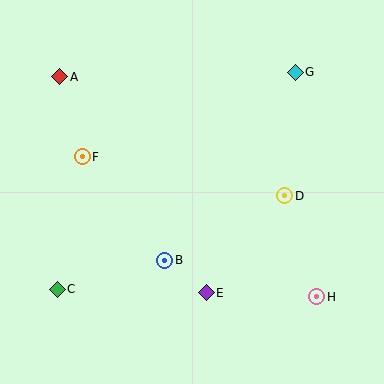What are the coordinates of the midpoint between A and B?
The midpoint between A and B is at (112, 168).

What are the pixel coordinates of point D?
Point D is at (285, 196).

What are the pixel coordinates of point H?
Point H is at (317, 297).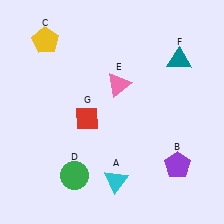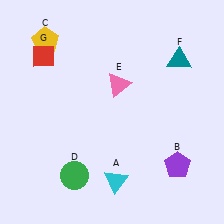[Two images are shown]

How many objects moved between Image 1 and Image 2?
1 object moved between the two images.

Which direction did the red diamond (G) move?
The red diamond (G) moved up.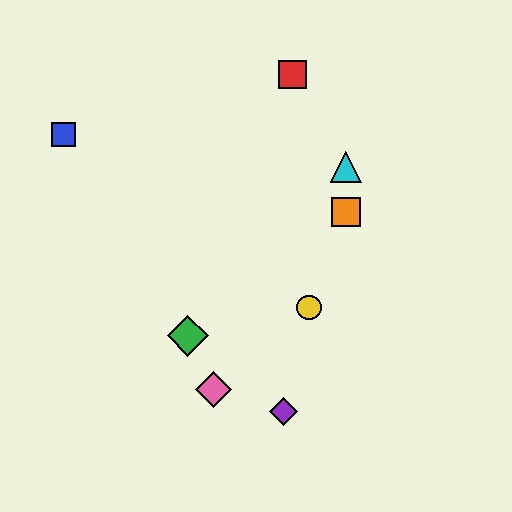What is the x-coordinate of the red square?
The red square is at x≈292.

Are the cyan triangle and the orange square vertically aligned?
Yes, both are at x≈346.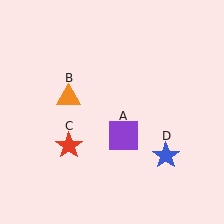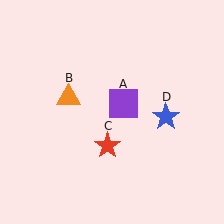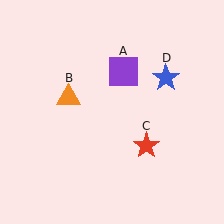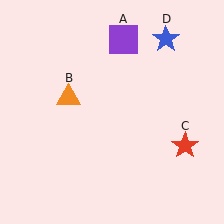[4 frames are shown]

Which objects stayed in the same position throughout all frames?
Orange triangle (object B) remained stationary.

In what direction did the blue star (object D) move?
The blue star (object D) moved up.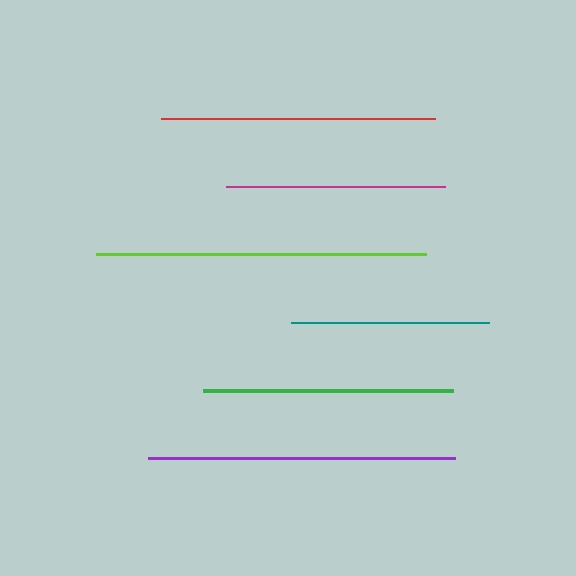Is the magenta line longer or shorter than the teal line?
The magenta line is longer than the teal line.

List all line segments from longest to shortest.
From longest to shortest: lime, purple, red, green, magenta, teal.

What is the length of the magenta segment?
The magenta segment is approximately 219 pixels long.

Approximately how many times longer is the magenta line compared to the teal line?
The magenta line is approximately 1.1 times the length of the teal line.